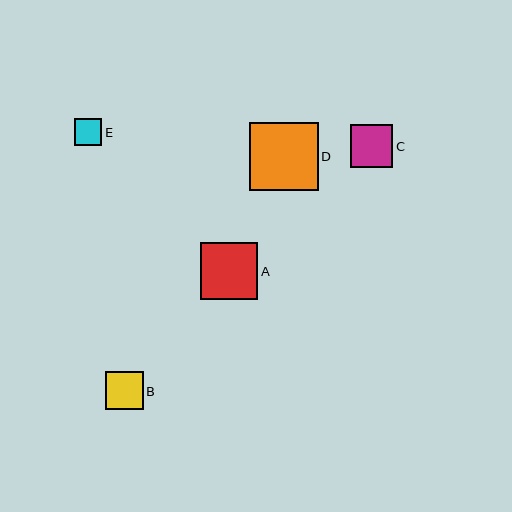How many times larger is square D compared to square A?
Square D is approximately 1.2 times the size of square A.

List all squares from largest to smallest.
From largest to smallest: D, A, C, B, E.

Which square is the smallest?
Square E is the smallest with a size of approximately 27 pixels.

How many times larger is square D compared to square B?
Square D is approximately 1.8 times the size of square B.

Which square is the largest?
Square D is the largest with a size of approximately 68 pixels.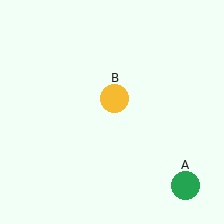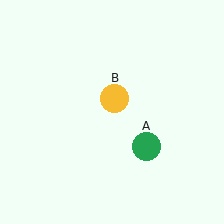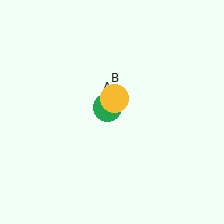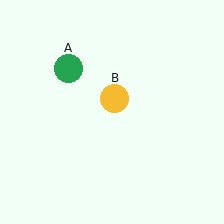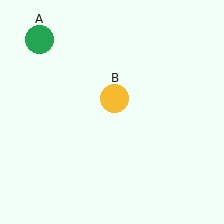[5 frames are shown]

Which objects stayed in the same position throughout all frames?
Yellow circle (object B) remained stationary.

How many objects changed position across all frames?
1 object changed position: green circle (object A).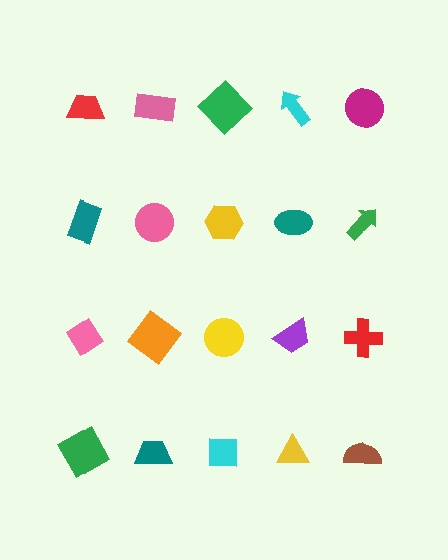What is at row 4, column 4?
A yellow triangle.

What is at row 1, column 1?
A red trapezoid.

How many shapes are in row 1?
5 shapes.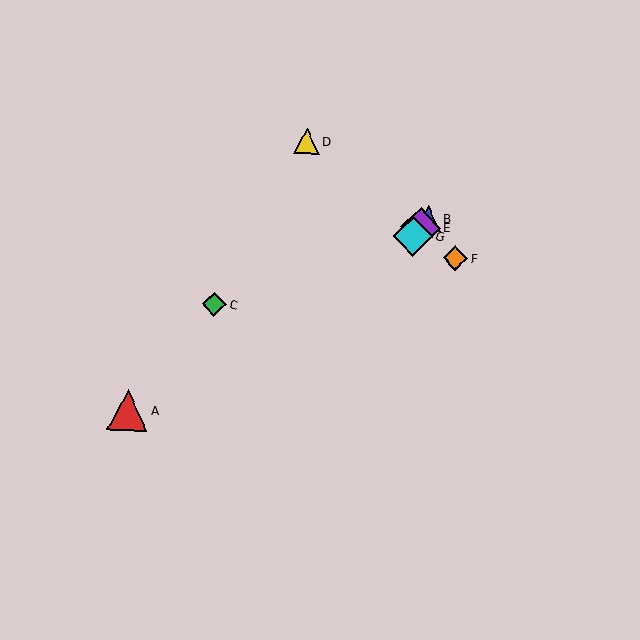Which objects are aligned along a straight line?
Objects B, E, G are aligned along a straight line.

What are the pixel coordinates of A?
Object A is at (128, 410).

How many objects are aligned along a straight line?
3 objects (B, E, G) are aligned along a straight line.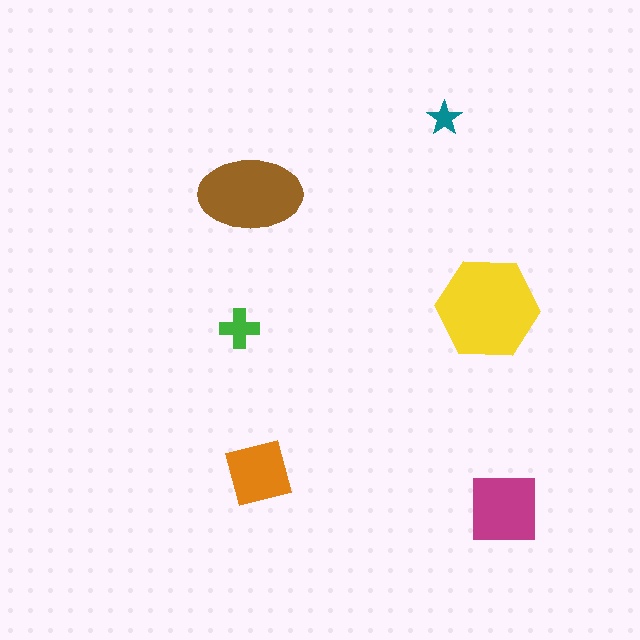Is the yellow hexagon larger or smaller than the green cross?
Larger.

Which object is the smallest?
The teal star.